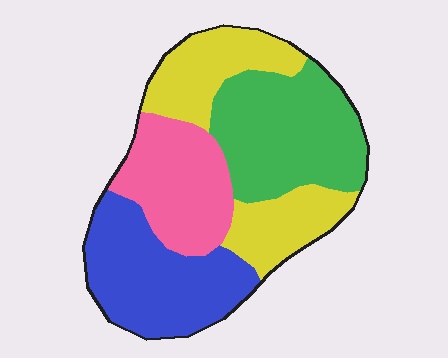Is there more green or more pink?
Green.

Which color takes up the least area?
Pink, at roughly 20%.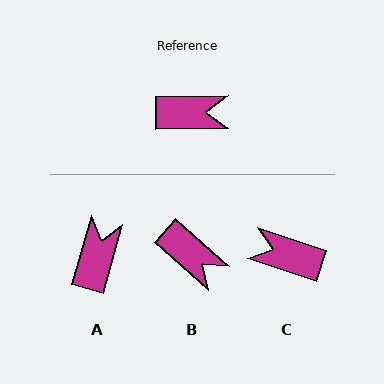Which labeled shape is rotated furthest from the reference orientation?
C, about 161 degrees away.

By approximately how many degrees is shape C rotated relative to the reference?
Approximately 161 degrees counter-clockwise.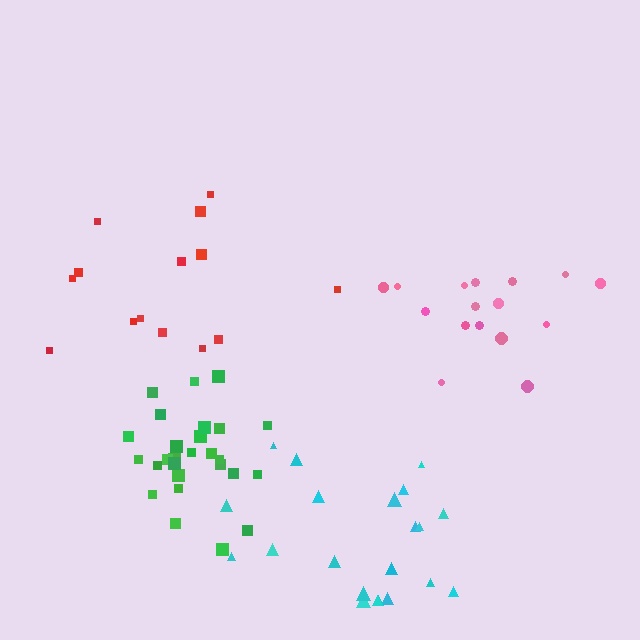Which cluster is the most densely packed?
Green.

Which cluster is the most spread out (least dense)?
Red.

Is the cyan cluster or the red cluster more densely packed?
Cyan.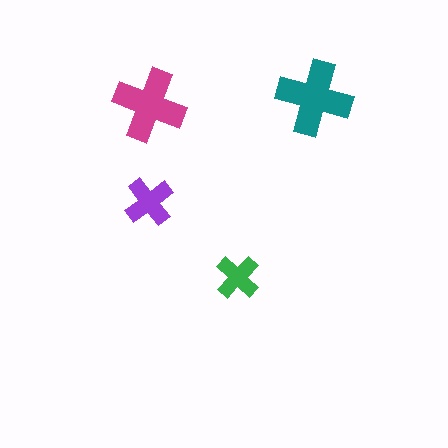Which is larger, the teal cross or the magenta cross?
The teal one.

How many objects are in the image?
There are 4 objects in the image.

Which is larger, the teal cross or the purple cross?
The teal one.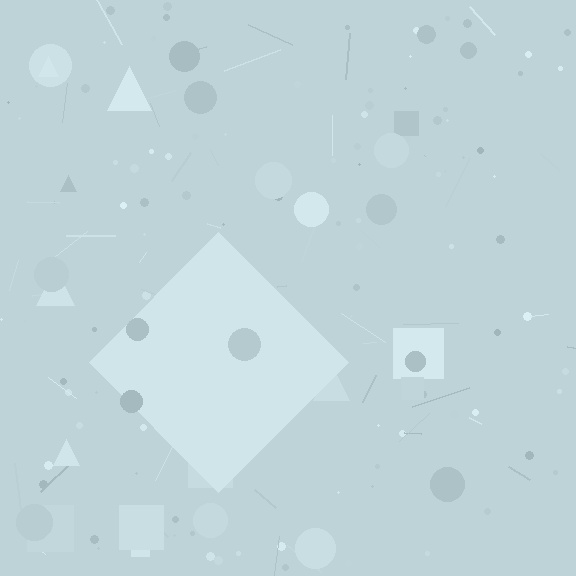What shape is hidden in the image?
A diamond is hidden in the image.